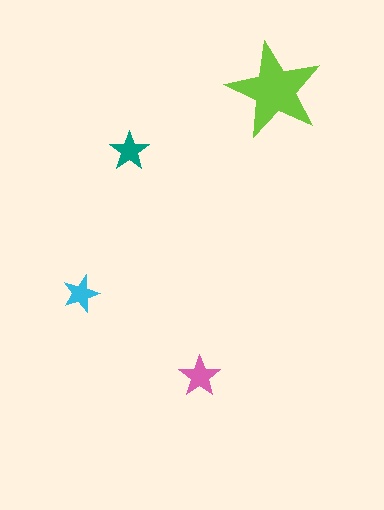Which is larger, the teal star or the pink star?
The pink one.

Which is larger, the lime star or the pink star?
The lime one.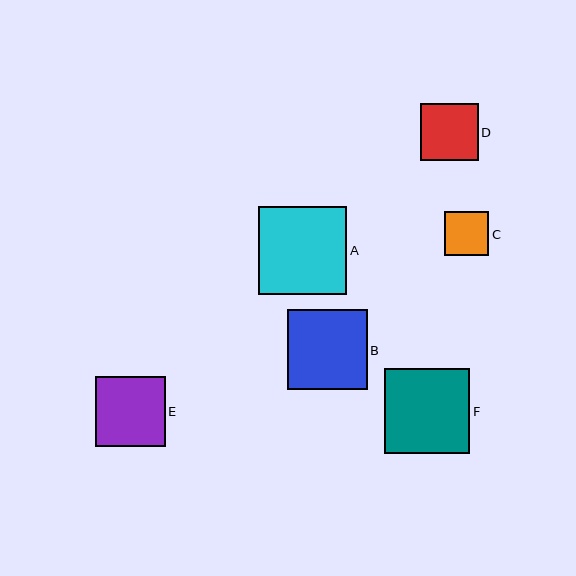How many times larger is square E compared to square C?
Square E is approximately 1.6 times the size of square C.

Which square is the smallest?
Square C is the smallest with a size of approximately 44 pixels.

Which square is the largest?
Square A is the largest with a size of approximately 88 pixels.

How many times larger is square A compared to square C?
Square A is approximately 2.0 times the size of square C.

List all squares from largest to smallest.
From largest to smallest: A, F, B, E, D, C.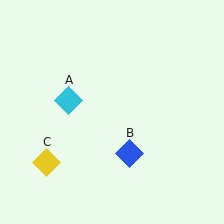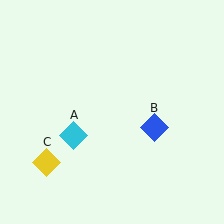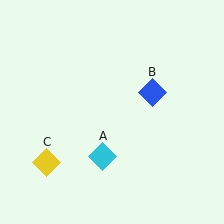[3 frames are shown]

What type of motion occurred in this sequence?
The cyan diamond (object A), blue diamond (object B) rotated counterclockwise around the center of the scene.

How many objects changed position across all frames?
2 objects changed position: cyan diamond (object A), blue diamond (object B).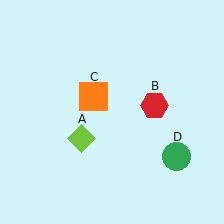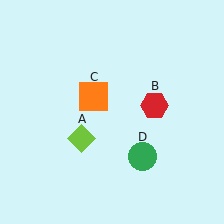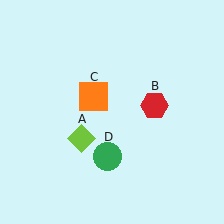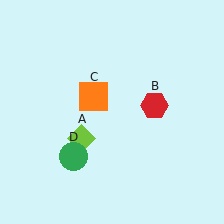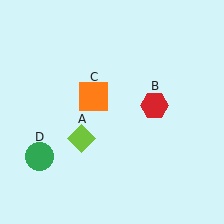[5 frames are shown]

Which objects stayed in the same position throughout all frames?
Lime diamond (object A) and red hexagon (object B) and orange square (object C) remained stationary.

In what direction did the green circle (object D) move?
The green circle (object D) moved left.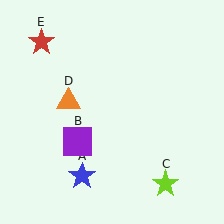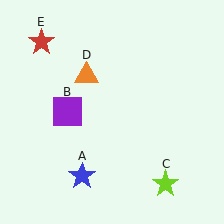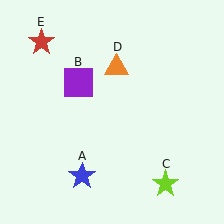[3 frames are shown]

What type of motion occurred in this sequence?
The purple square (object B), orange triangle (object D) rotated clockwise around the center of the scene.